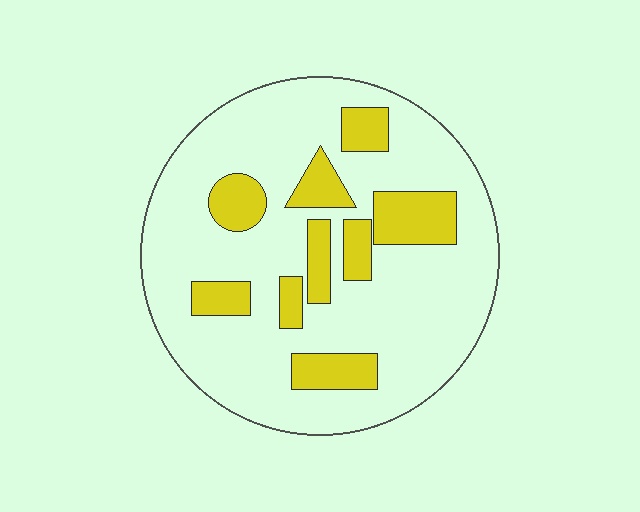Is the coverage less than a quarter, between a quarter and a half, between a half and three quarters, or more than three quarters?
Less than a quarter.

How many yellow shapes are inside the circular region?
9.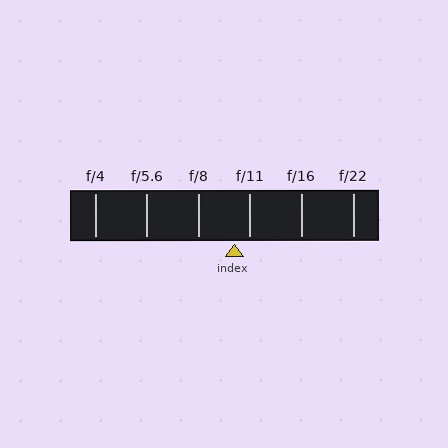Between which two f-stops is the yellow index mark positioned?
The index mark is between f/8 and f/11.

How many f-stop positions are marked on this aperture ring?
There are 6 f-stop positions marked.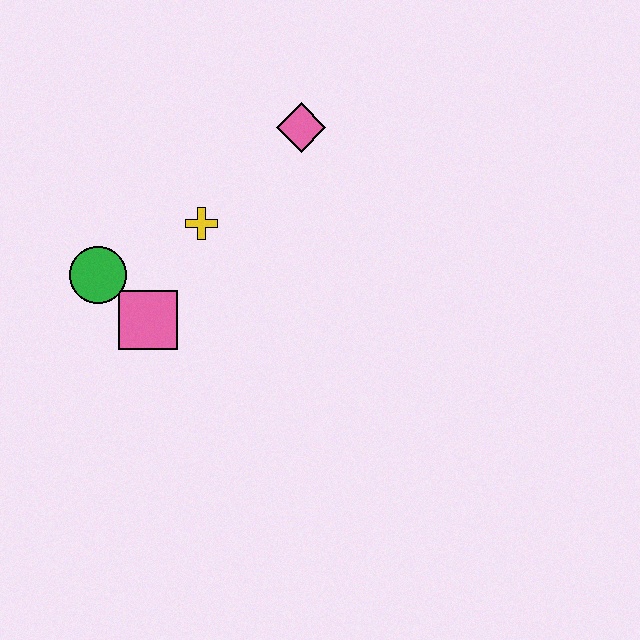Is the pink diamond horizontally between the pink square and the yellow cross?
No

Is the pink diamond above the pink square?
Yes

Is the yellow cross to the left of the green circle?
No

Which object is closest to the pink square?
The green circle is closest to the pink square.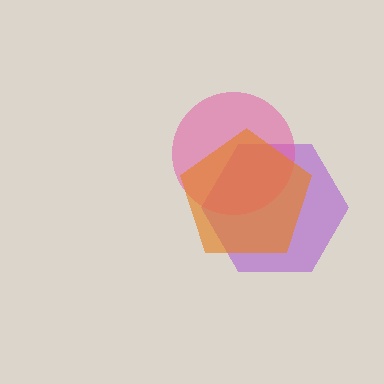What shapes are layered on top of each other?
The layered shapes are: a purple hexagon, a pink circle, an orange pentagon.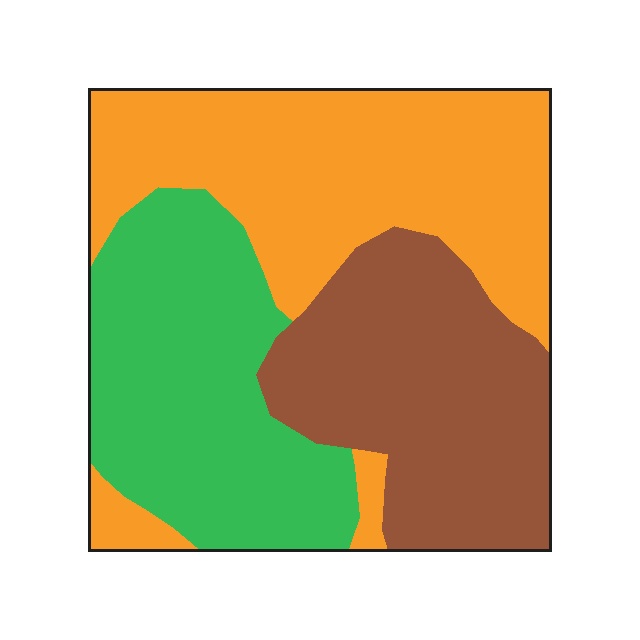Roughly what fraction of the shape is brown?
Brown covers 30% of the shape.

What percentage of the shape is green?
Green covers about 30% of the shape.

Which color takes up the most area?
Orange, at roughly 40%.